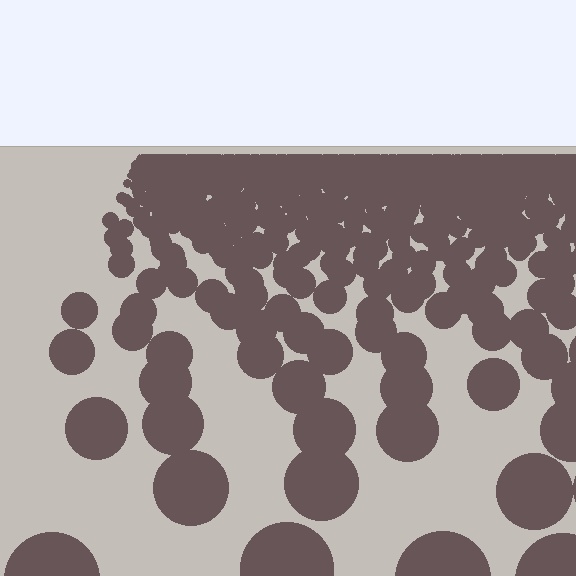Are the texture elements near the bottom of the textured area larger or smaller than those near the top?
Larger. Near the bottom, elements are closer to the viewer and appear at a bigger on-screen size.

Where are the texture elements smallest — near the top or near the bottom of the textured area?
Near the top.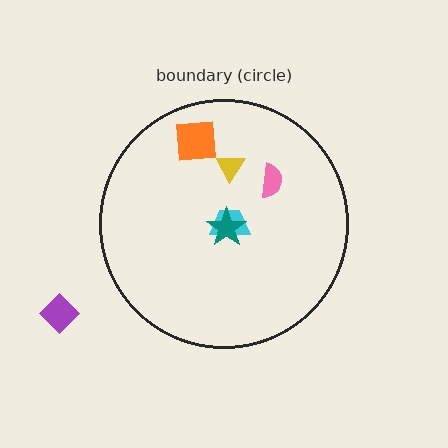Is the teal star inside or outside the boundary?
Inside.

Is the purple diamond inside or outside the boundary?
Outside.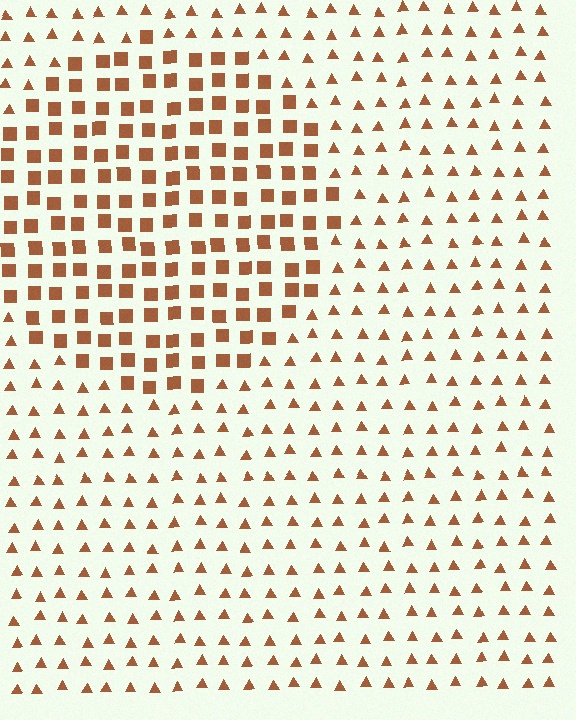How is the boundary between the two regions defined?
The boundary is defined by a change in element shape: squares inside vs. triangles outside. All elements share the same color and spacing.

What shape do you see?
I see a circle.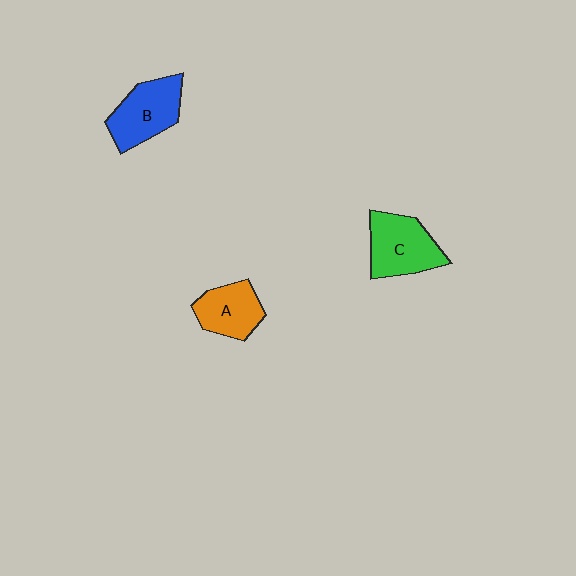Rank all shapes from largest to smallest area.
From largest to smallest: C (green), B (blue), A (orange).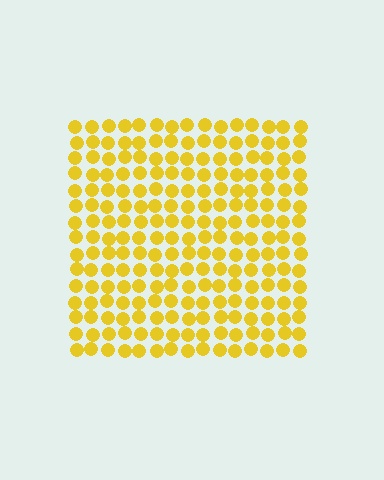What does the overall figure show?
The overall figure shows a square.